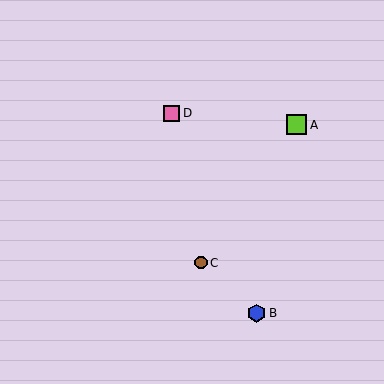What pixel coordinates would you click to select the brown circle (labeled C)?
Click at (201, 263) to select the brown circle C.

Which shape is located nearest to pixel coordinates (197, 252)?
The brown circle (labeled C) at (201, 263) is nearest to that location.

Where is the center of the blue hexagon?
The center of the blue hexagon is at (257, 313).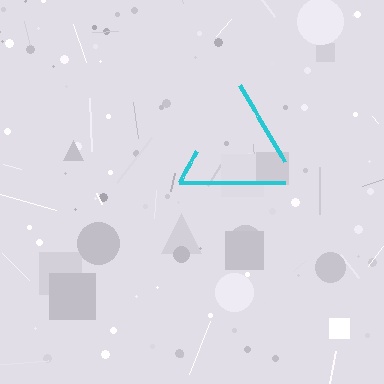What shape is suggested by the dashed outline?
The dashed outline suggests a triangle.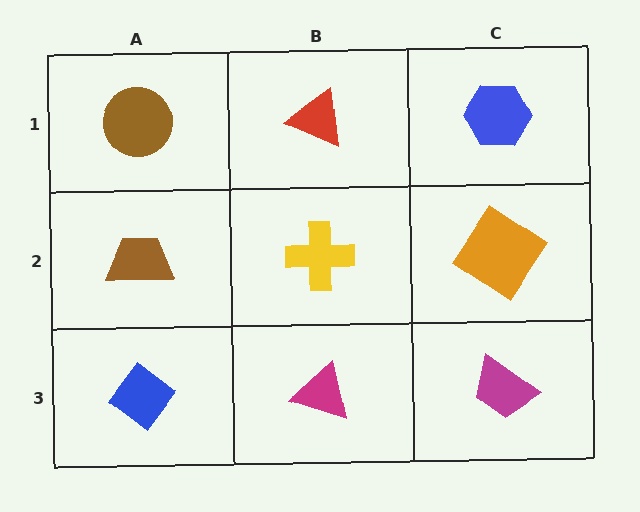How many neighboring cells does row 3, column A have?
2.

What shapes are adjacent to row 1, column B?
A yellow cross (row 2, column B), a brown circle (row 1, column A), a blue hexagon (row 1, column C).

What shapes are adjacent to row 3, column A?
A brown trapezoid (row 2, column A), a magenta triangle (row 3, column B).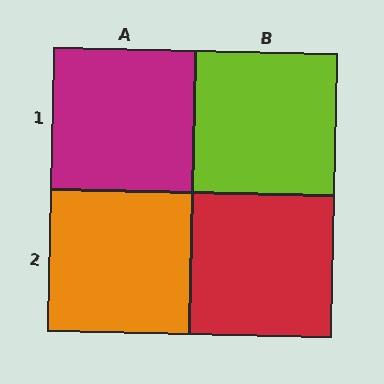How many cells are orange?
1 cell is orange.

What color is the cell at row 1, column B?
Lime.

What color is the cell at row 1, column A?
Magenta.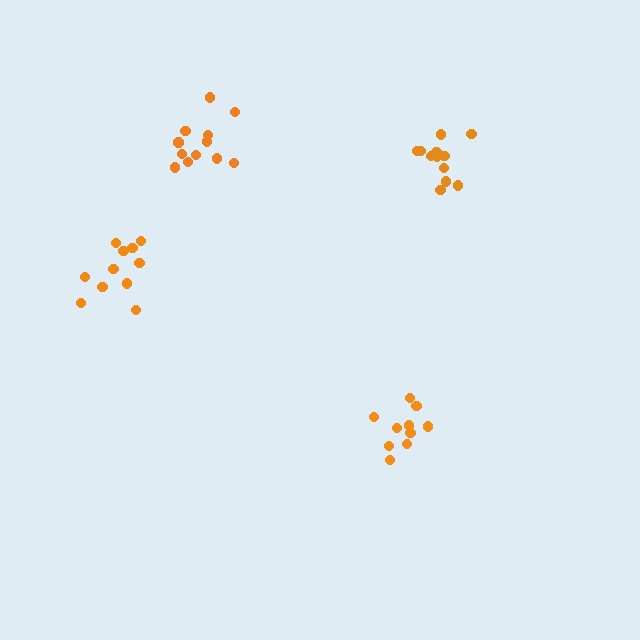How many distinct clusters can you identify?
There are 4 distinct clusters.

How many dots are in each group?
Group 1: 12 dots, Group 2: 10 dots, Group 3: 11 dots, Group 4: 12 dots (45 total).